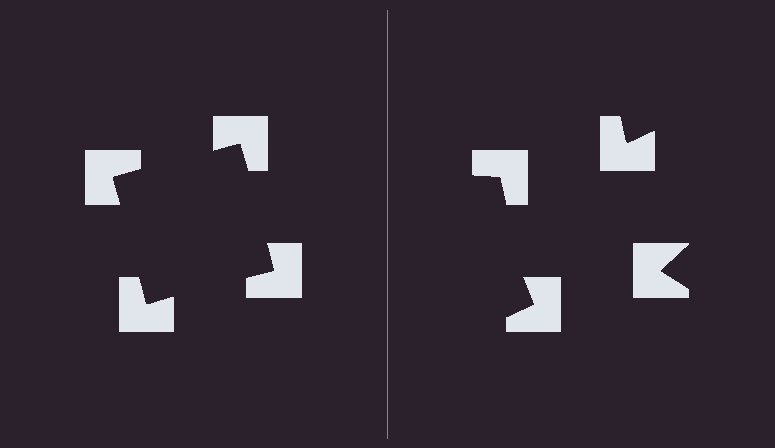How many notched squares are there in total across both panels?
8 — 4 on each side.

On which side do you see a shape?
An illusory square appears on the left side. On the right side the wedge cuts are rotated, so no coherent shape forms.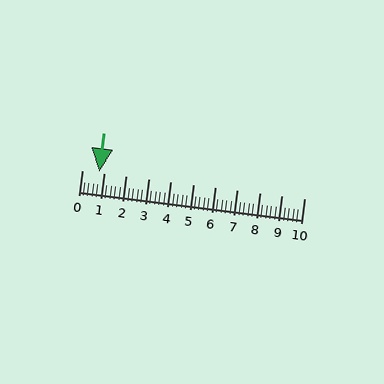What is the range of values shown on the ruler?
The ruler shows values from 0 to 10.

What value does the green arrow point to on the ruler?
The green arrow points to approximately 0.8.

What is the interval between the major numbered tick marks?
The major tick marks are spaced 1 units apart.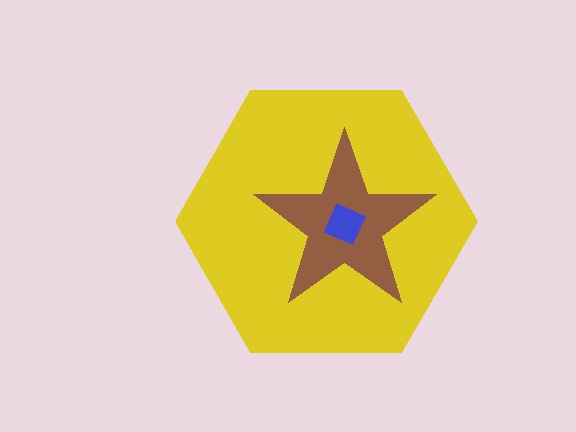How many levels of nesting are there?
3.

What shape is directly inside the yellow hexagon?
The brown star.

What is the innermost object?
The blue square.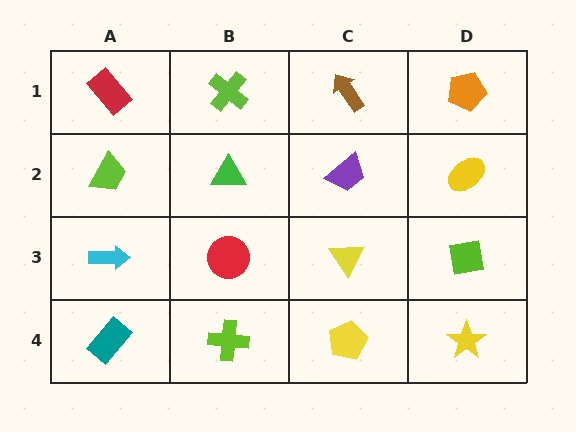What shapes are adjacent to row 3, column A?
A lime trapezoid (row 2, column A), a teal rectangle (row 4, column A), a red circle (row 3, column B).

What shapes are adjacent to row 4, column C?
A yellow triangle (row 3, column C), a lime cross (row 4, column B), a yellow star (row 4, column D).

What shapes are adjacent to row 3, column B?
A green triangle (row 2, column B), a lime cross (row 4, column B), a cyan arrow (row 3, column A), a yellow triangle (row 3, column C).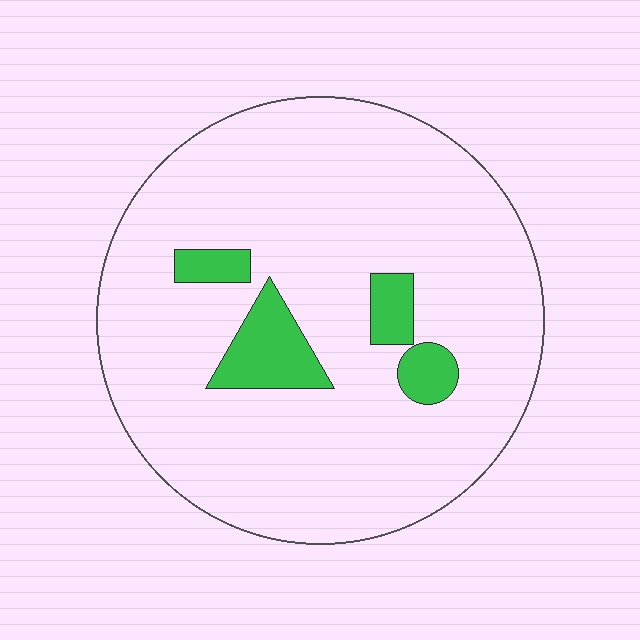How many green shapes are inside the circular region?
4.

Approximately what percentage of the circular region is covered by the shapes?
Approximately 10%.